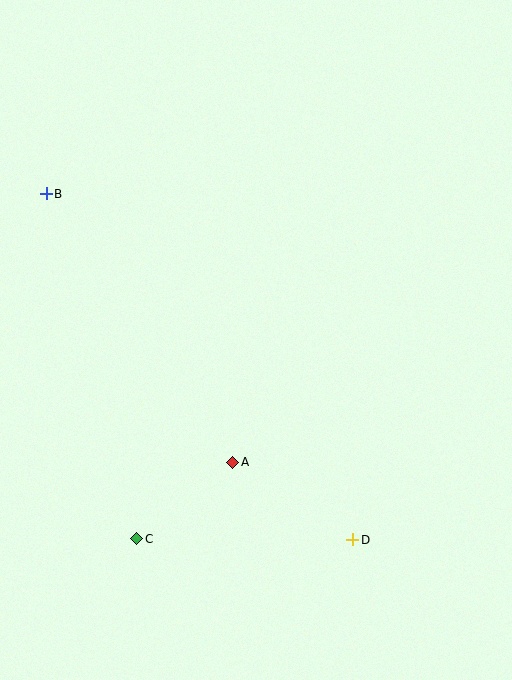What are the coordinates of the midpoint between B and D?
The midpoint between B and D is at (199, 367).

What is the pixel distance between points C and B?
The distance between C and B is 357 pixels.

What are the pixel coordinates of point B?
Point B is at (46, 194).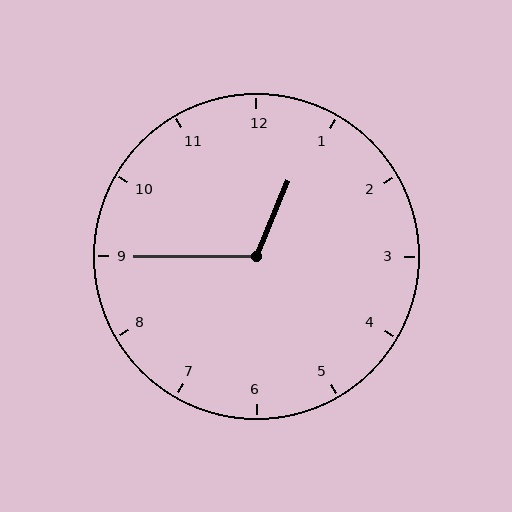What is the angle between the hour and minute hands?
Approximately 112 degrees.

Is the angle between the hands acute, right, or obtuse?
It is obtuse.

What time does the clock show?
12:45.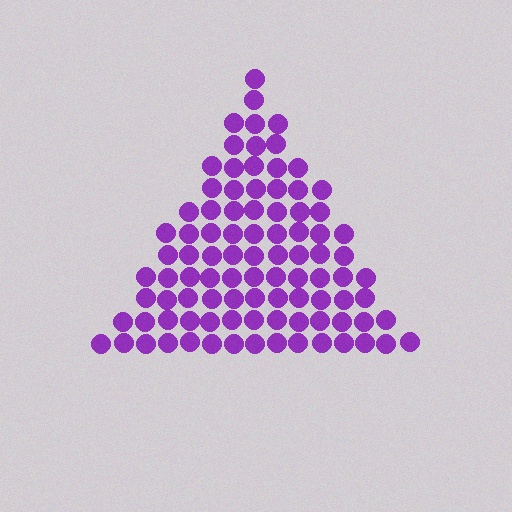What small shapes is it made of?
It is made of small circles.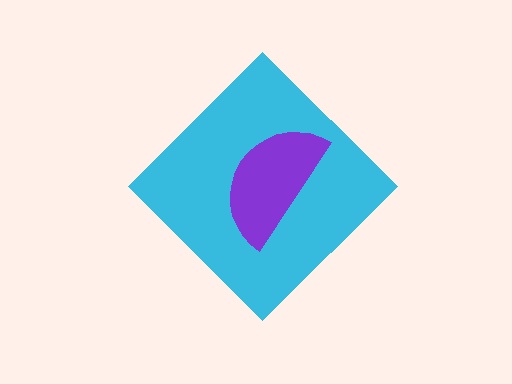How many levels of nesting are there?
2.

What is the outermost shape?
The cyan diamond.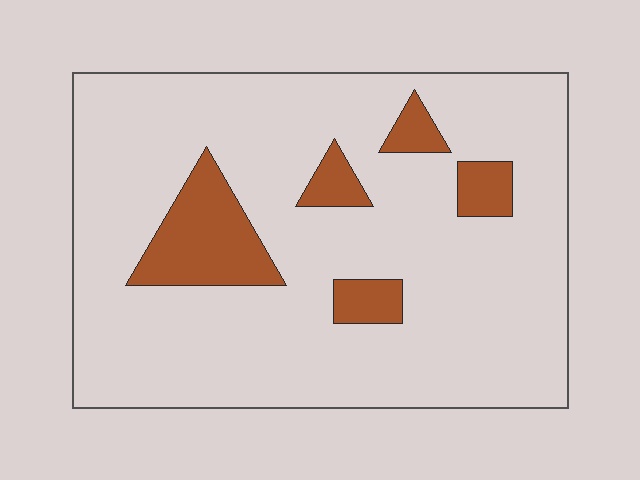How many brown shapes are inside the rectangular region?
5.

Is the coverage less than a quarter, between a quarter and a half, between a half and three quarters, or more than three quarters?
Less than a quarter.